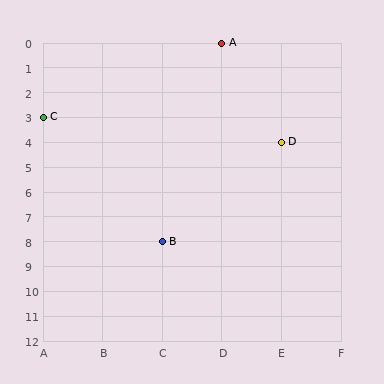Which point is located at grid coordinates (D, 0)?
Point A is at (D, 0).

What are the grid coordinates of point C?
Point C is at grid coordinates (A, 3).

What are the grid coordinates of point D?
Point D is at grid coordinates (E, 4).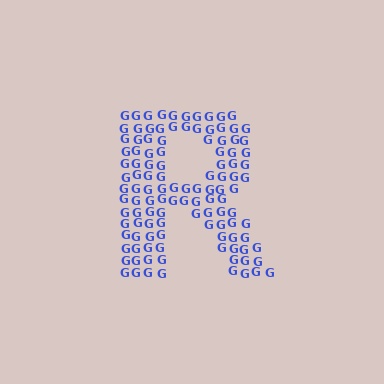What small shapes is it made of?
It is made of small letter G's.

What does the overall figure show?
The overall figure shows the letter R.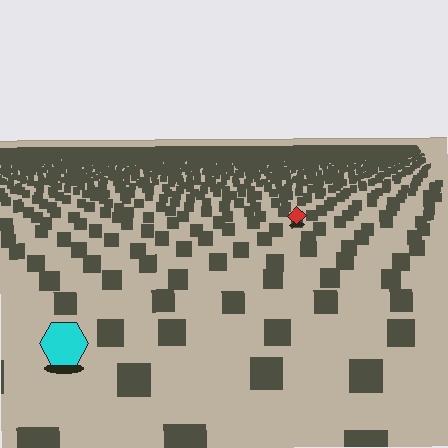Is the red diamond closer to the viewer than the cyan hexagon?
No. The cyan hexagon is closer — you can tell from the texture gradient: the ground texture is coarser near it.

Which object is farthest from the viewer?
The red diamond is farthest from the viewer. It appears smaller and the ground texture around it is denser.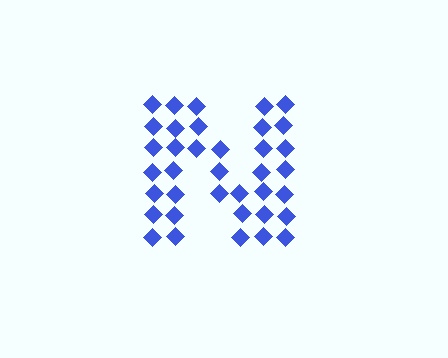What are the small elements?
The small elements are diamonds.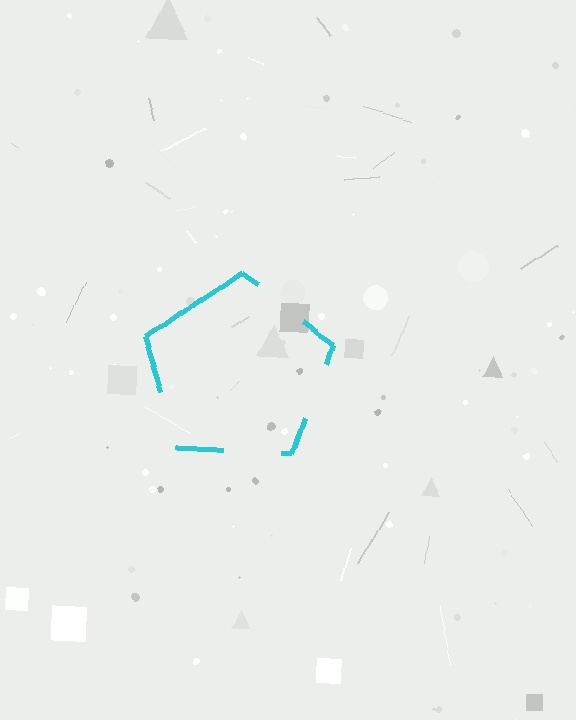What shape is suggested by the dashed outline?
The dashed outline suggests a pentagon.